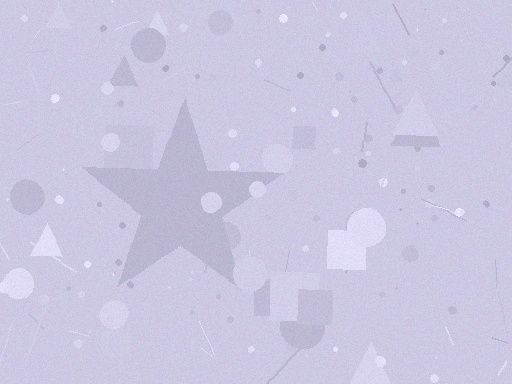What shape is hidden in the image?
A star is hidden in the image.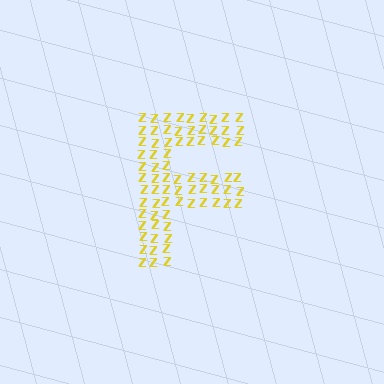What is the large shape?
The large shape is the letter F.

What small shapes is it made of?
It is made of small letter Z's.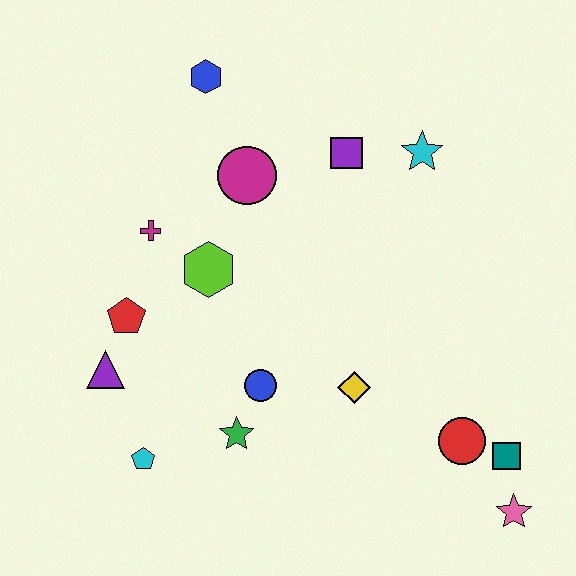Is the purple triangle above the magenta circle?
No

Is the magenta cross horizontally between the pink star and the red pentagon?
Yes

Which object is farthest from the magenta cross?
The pink star is farthest from the magenta cross.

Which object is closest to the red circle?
The teal square is closest to the red circle.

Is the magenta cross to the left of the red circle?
Yes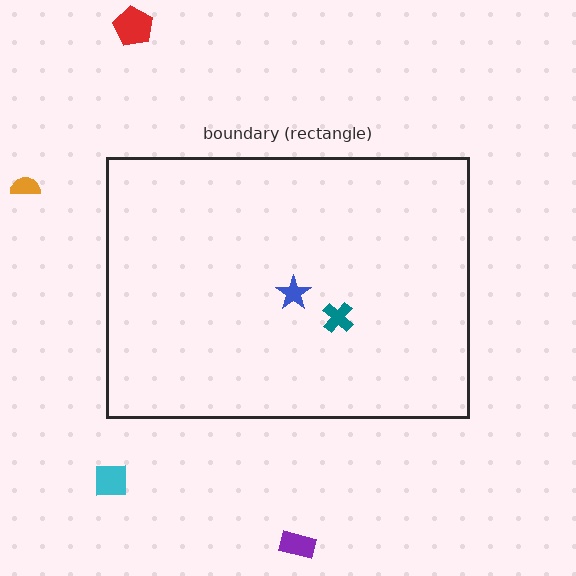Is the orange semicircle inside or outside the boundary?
Outside.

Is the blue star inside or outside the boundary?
Inside.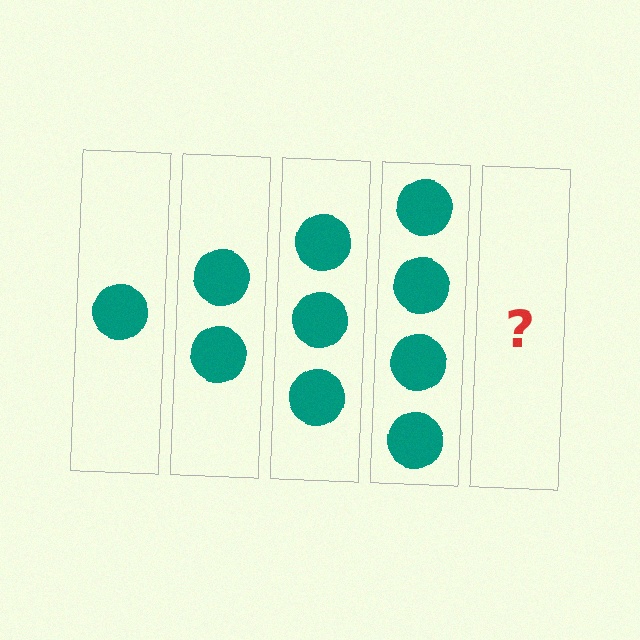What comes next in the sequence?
The next element should be 5 circles.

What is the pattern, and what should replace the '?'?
The pattern is that each step adds one more circle. The '?' should be 5 circles.